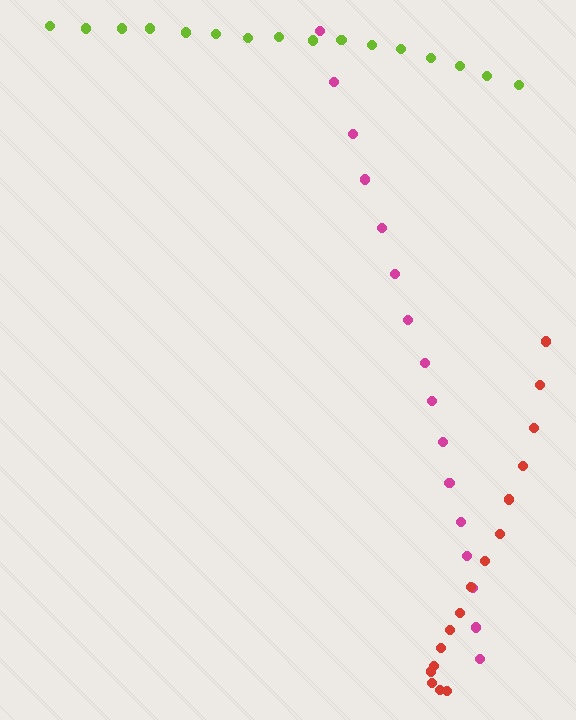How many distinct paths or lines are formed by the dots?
There are 3 distinct paths.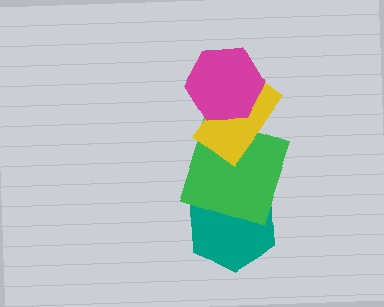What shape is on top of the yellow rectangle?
The magenta hexagon is on top of the yellow rectangle.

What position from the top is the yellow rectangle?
The yellow rectangle is 2nd from the top.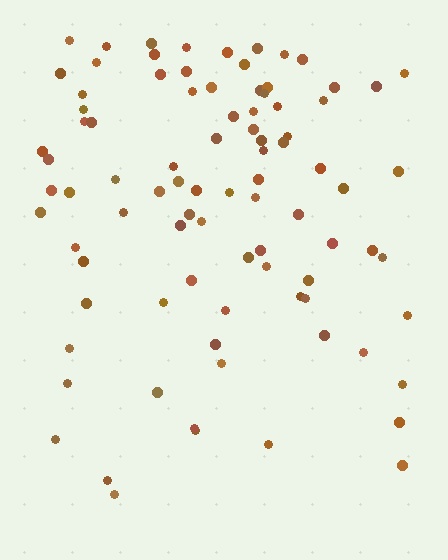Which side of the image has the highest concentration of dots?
The top.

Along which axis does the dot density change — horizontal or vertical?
Vertical.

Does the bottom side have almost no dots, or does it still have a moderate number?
Still a moderate number, just noticeably fewer than the top.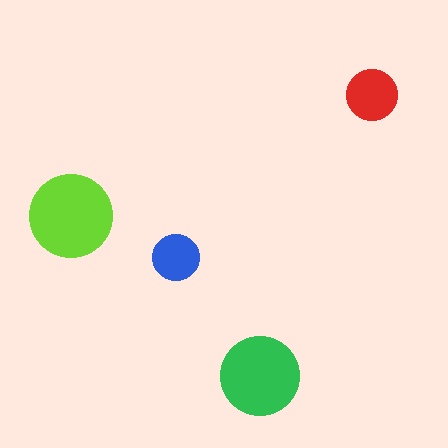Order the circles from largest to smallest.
the lime one, the green one, the red one, the blue one.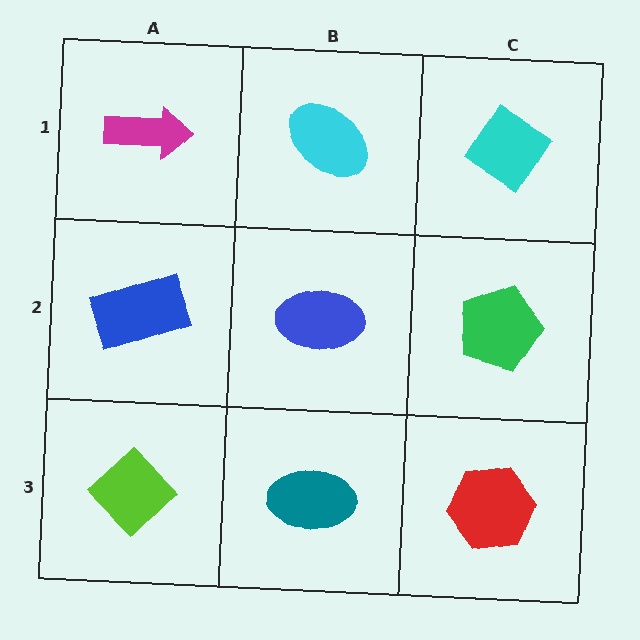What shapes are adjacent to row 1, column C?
A green pentagon (row 2, column C), a cyan ellipse (row 1, column B).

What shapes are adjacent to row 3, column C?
A green pentagon (row 2, column C), a teal ellipse (row 3, column B).